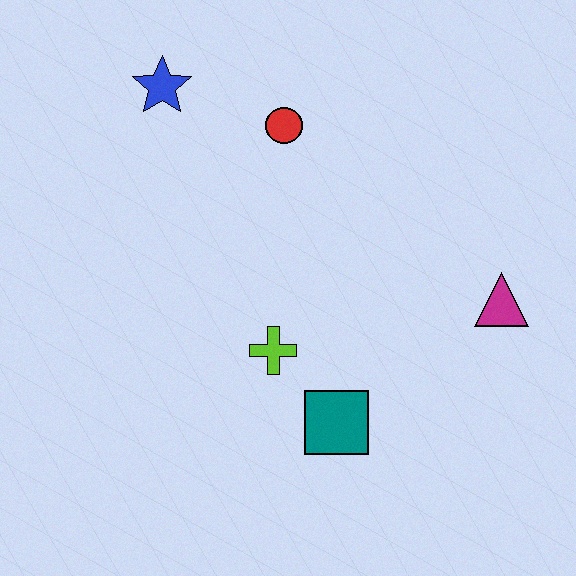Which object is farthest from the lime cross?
The blue star is farthest from the lime cross.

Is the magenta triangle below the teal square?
No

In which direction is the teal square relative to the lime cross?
The teal square is below the lime cross.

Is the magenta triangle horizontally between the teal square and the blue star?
No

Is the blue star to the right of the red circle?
No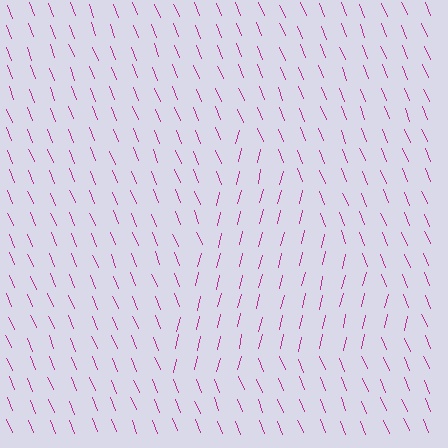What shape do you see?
I see a triangle.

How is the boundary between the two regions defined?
The boundary is defined purely by a change in line orientation (approximately 36 degrees difference). All lines are the same color and thickness.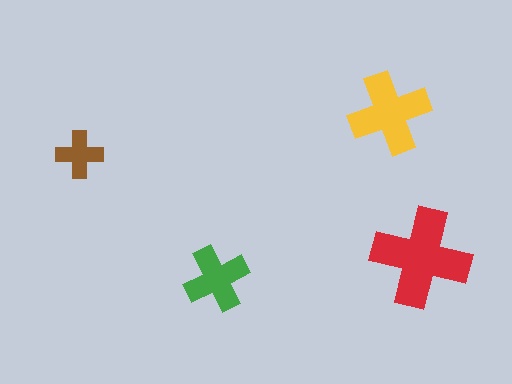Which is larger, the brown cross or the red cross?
The red one.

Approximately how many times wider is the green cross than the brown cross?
About 1.5 times wider.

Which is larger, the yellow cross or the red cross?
The red one.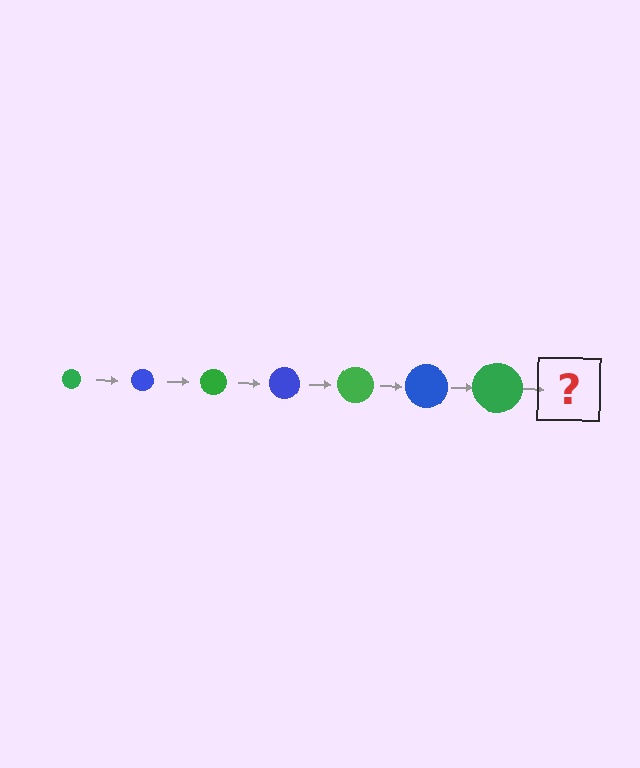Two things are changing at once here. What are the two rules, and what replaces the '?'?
The two rules are that the circle grows larger each step and the color cycles through green and blue. The '?' should be a blue circle, larger than the previous one.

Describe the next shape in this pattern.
It should be a blue circle, larger than the previous one.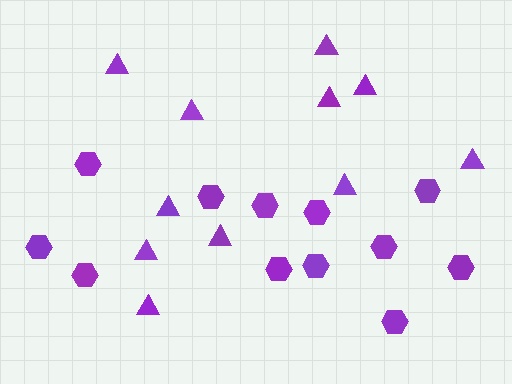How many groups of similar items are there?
There are 2 groups: one group of triangles (11) and one group of hexagons (12).